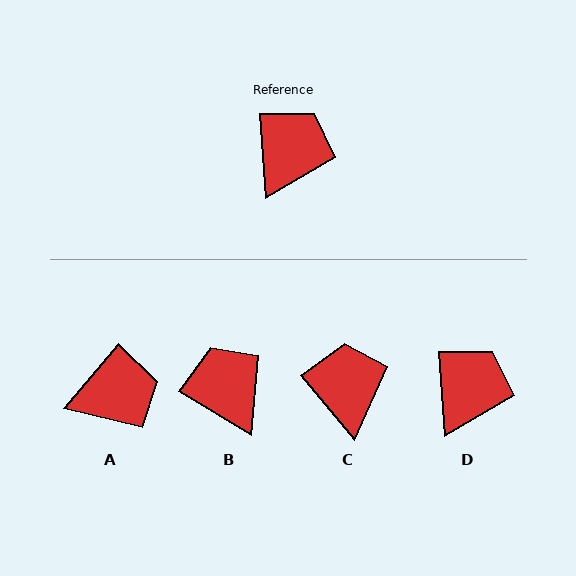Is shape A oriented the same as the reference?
No, it is off by about 44 degrees.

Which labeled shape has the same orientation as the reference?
D.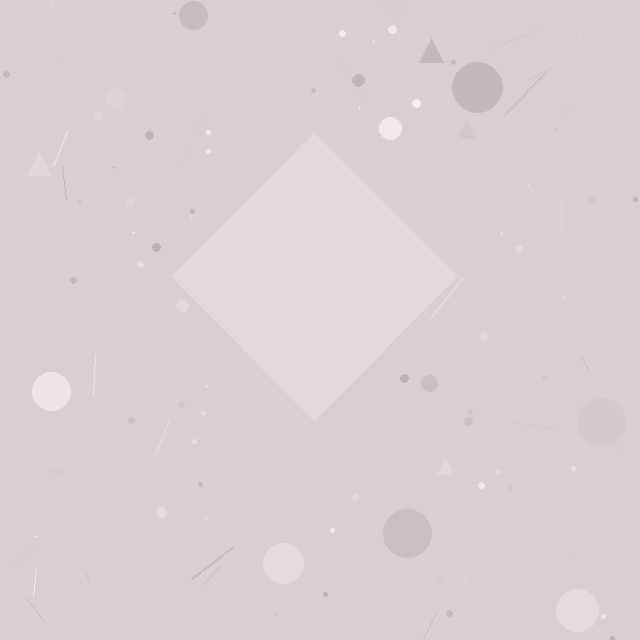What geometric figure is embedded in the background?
A diamond is embedded in the background.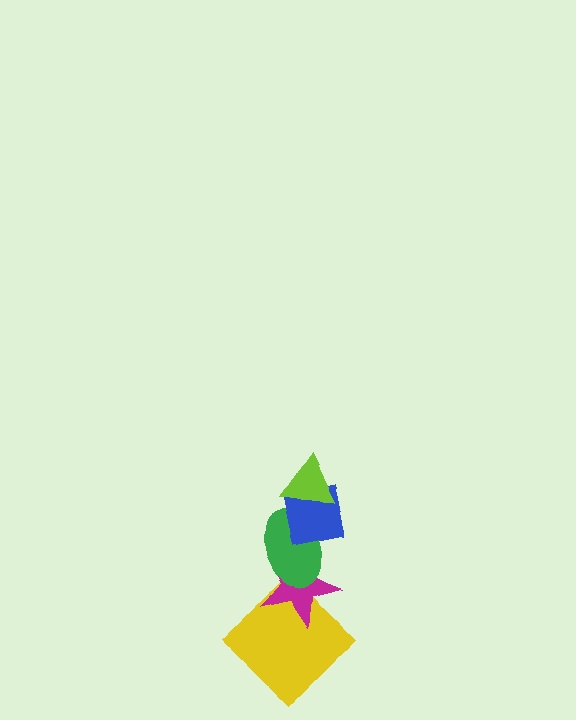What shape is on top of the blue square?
The lime triangle is on top of the blue square.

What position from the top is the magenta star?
The magenta star is 4th from the top.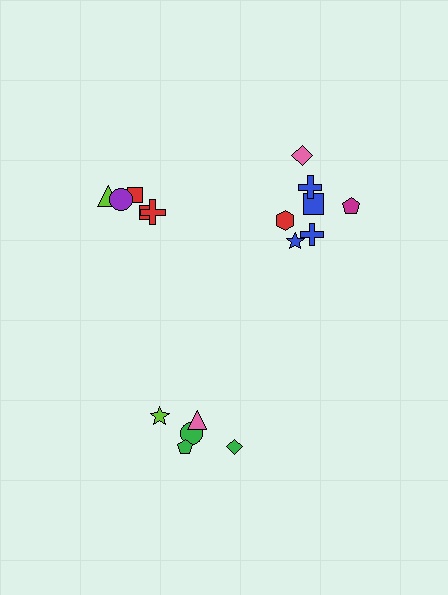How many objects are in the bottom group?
There are 5 objects.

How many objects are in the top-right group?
There are 7 objects.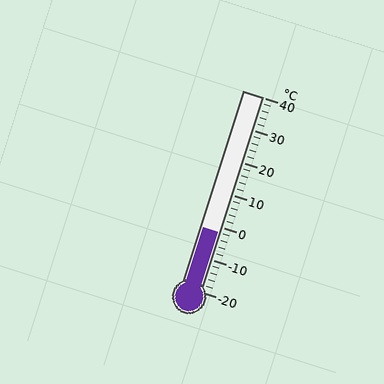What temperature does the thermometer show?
The thermometer shows approximately -2°C.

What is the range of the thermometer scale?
The thermometer scale ranges from -20°C to 40°C.